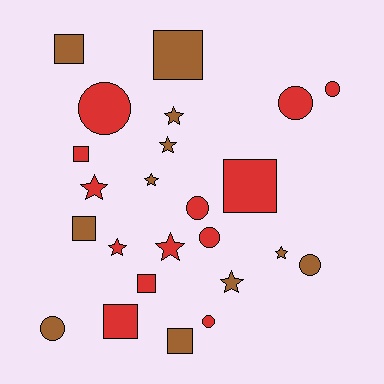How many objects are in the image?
There are 24 objects.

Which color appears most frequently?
Red, with 13 objects.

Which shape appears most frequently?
Star, with 8 objects.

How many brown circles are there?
There are 2 brown circles.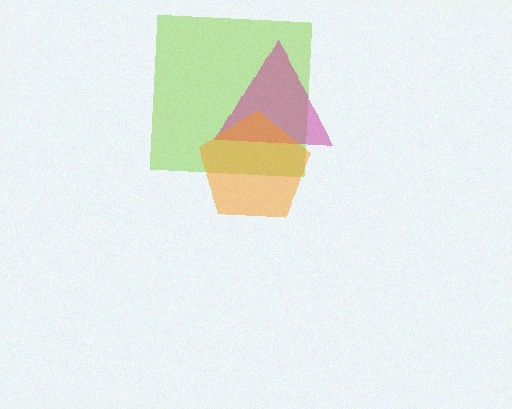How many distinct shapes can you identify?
There are 3 distinct shapes: a lime square, a magenta triangle, an orange pentagon.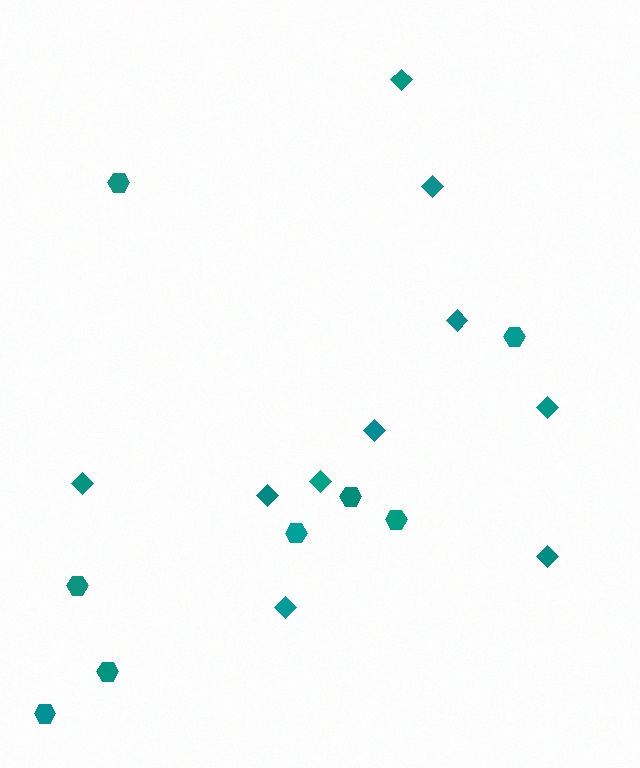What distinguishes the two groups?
There are 2 groups: one group of hexagons (8) and one group of diamonds (10).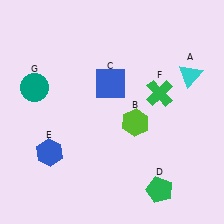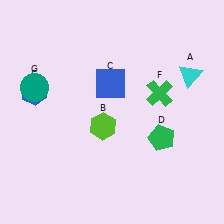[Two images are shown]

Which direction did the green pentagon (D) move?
The green pentagon (D) moved up.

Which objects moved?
The objects that moved are: the lime hexagon (B), the green pentagon (D), the blue hexagon (E).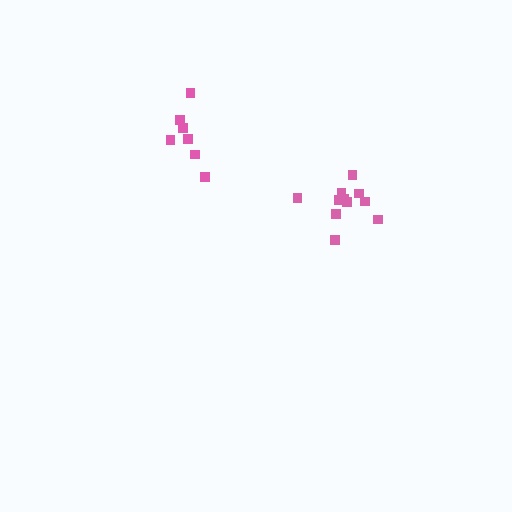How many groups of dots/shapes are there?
There are 2 groups.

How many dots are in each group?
Group 1: 7 dots, Group 2: 11 dots (18 total).